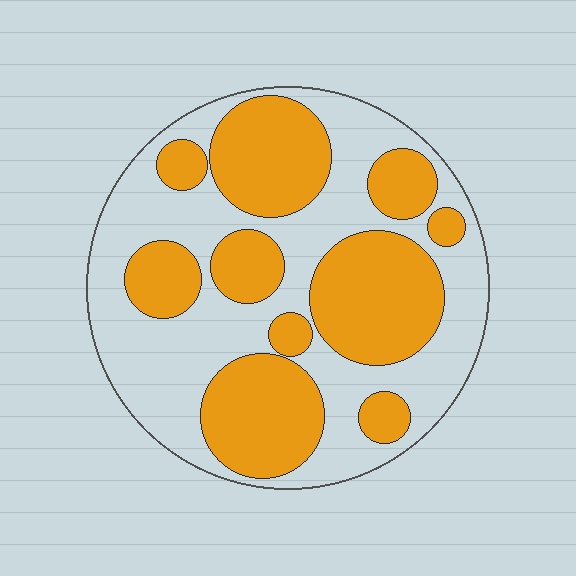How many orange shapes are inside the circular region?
10.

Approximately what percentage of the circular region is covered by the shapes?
Approximately 45%.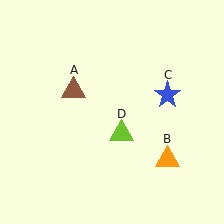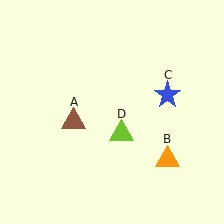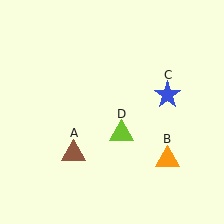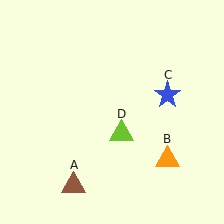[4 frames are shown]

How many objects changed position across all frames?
1 object changed position: brown triangle (object A).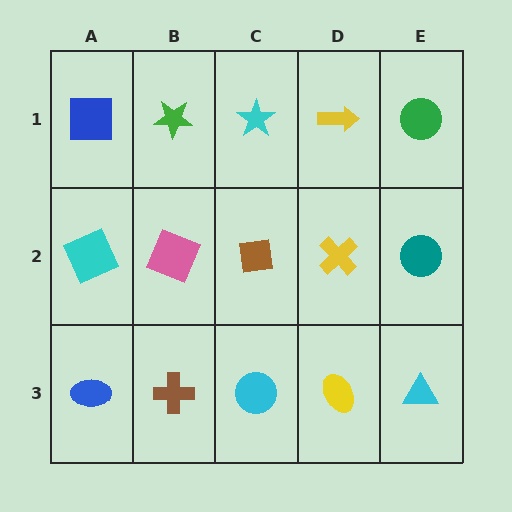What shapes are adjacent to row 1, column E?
A teal circle (row 2, column E), a yellow arrow (row 1, column D).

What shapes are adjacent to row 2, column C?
A cyan star (row 1, column C), a cyan circle (row 3, column C), a pink square (row 2, column B), a yellow cross (row 2, column D).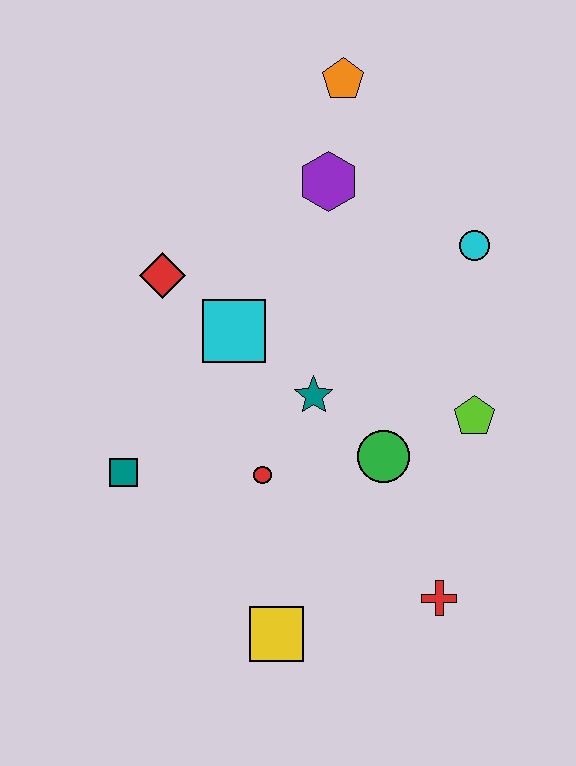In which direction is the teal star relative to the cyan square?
The teal star is to the right of the cyan square.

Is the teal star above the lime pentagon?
Yes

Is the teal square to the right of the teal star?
No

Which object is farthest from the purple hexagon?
The yellow square is farthest from the purple hexagon.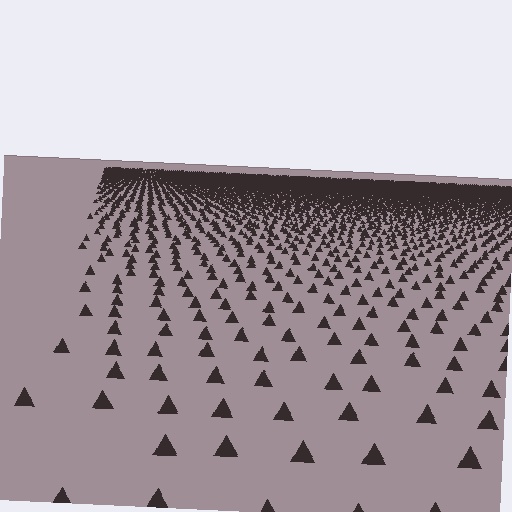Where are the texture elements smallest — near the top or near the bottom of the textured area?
Near the top.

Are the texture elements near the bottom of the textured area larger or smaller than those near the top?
Larger. Near the bottom, elements are closer to the viewer and appear at a bigger on-screen size.